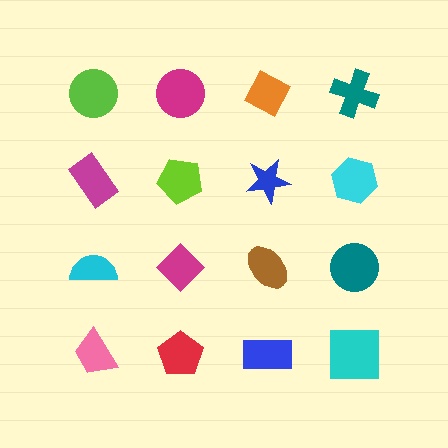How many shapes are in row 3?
4 shapes.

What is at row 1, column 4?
A teal cross.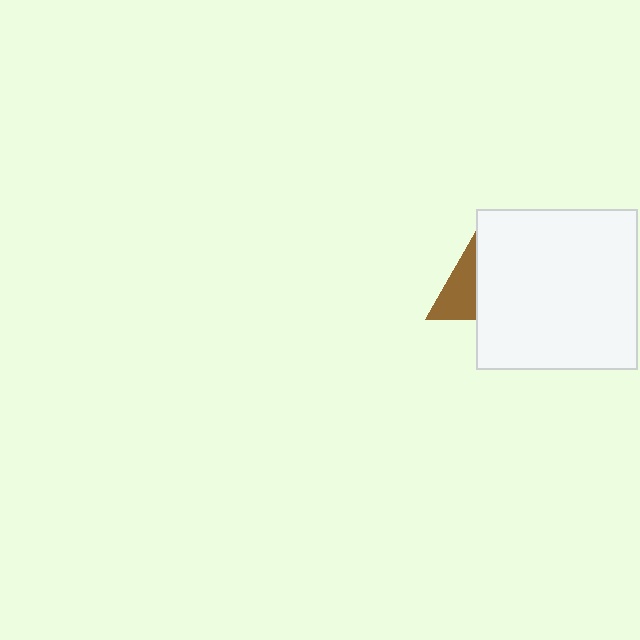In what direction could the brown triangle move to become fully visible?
The brown triangle could move left. That would shift it out from behind the white square entirely.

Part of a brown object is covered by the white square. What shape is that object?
It is a triangle.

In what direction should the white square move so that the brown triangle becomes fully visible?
The white square should move right. That is the shortest direction to clear the overlap and leave the brown triangle fully visible.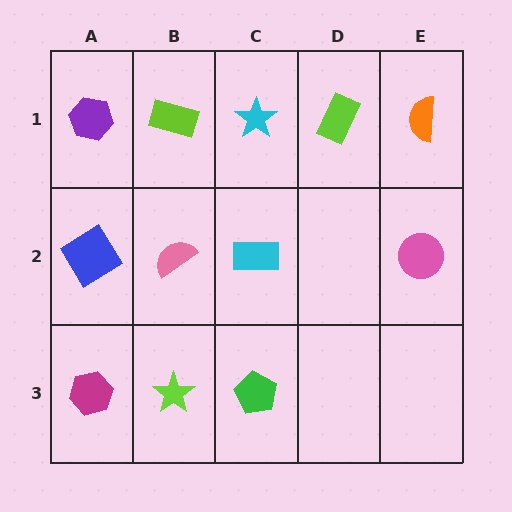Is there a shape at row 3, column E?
No, that cell is empty.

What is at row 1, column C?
A cyan star.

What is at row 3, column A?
A magenta hexagon.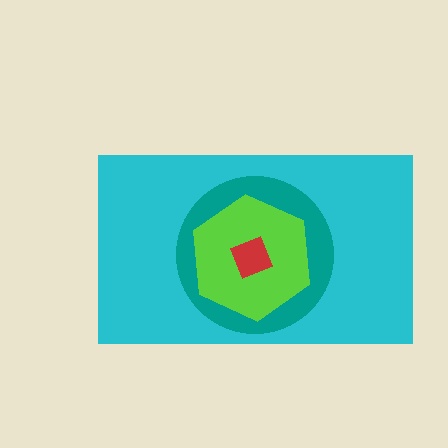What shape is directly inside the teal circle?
The lime hexagon.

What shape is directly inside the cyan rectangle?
The teal circle.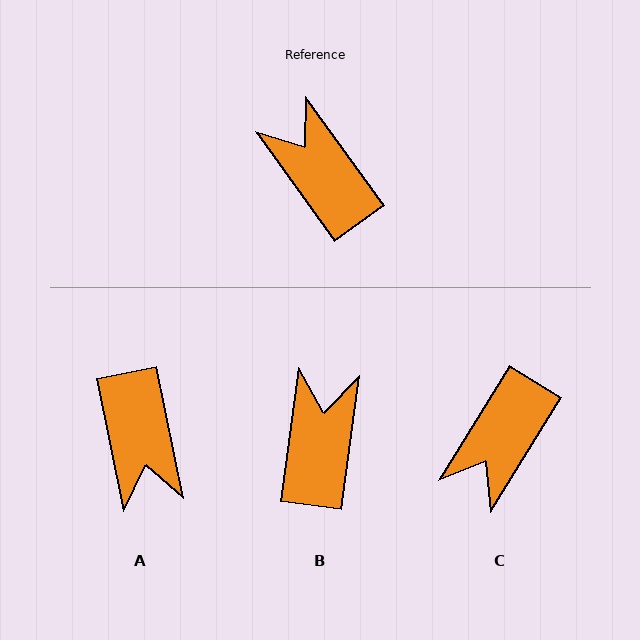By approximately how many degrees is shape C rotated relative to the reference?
Approximately 112 degrees counter-clockwise.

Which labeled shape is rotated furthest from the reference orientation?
A, about 156 degrees away.